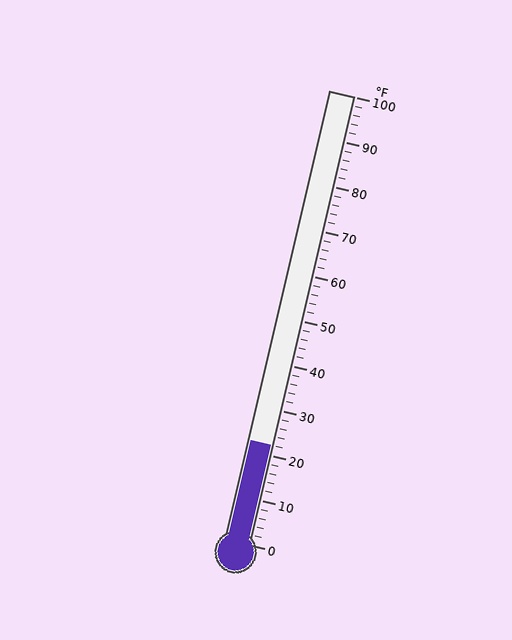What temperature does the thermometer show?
The thermometer shows approximately 22°F.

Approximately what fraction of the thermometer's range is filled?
The thermometer is filled to approximately 20% of its range.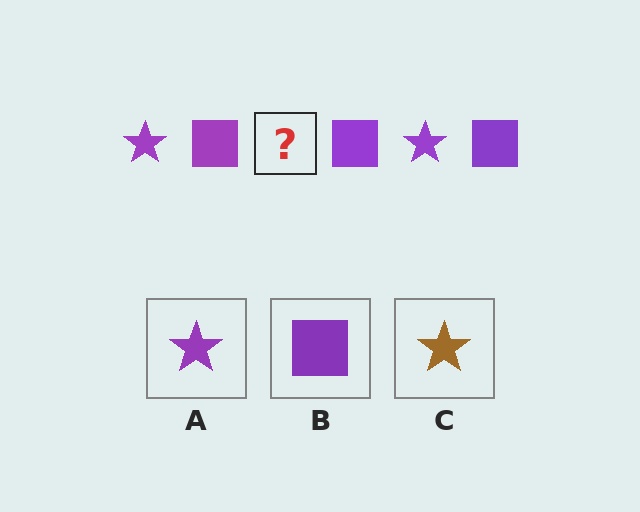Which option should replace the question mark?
Option A.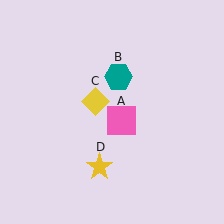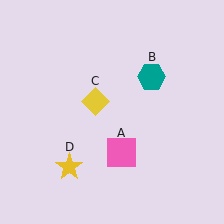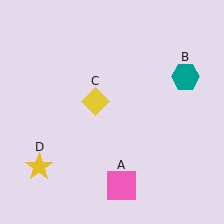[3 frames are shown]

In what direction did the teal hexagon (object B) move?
The teal hexagon (object B) moved right.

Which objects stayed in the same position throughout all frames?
Yellow diamond (object C) remained stationary.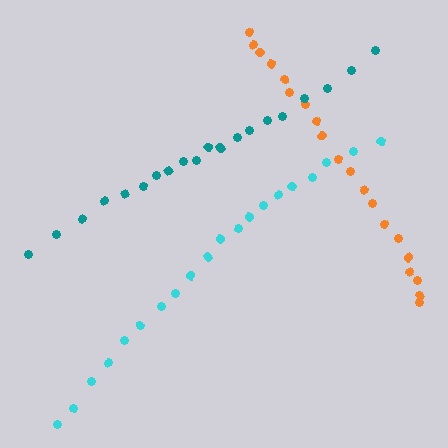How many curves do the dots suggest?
There are 3 distinct paths.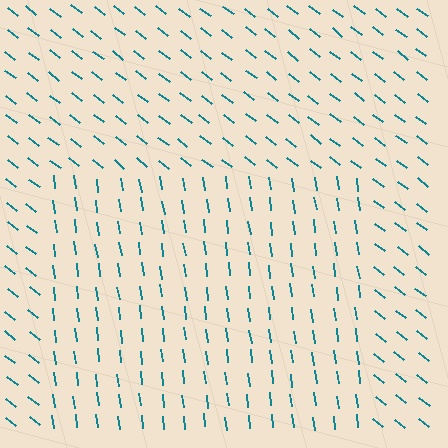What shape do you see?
I see a rectangle.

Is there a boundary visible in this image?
Yes, there is a texture boundary formed by a change in line orientation.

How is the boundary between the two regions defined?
The boundary is defined purely by a change in line orientation (approximately 45 degrees difference). All lines are the same color and thickness.